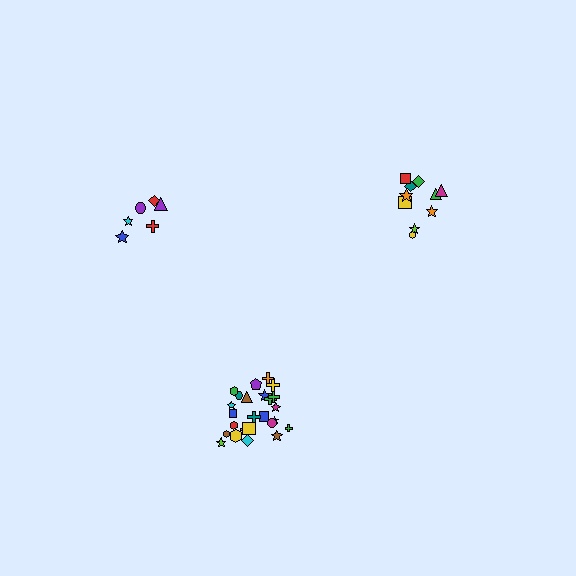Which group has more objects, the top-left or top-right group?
The top-right group.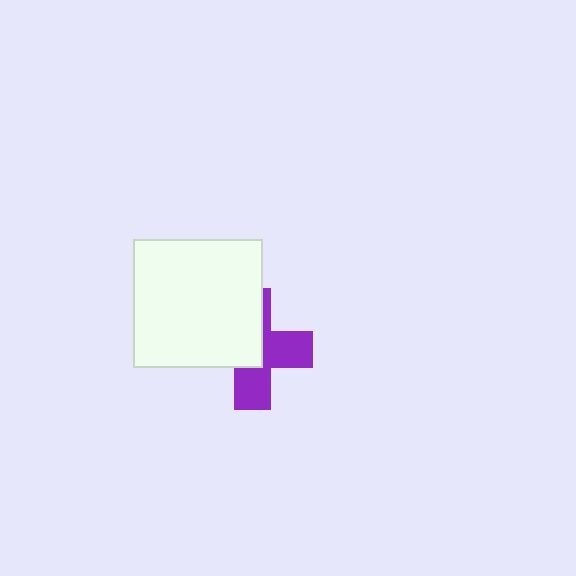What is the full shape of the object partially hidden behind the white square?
The partially hidden object is a purple cross.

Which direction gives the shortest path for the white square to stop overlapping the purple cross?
Moving toward the upper-left gives the shortest separation.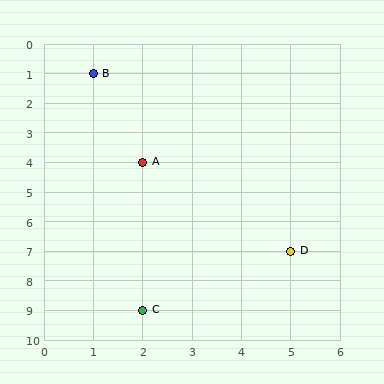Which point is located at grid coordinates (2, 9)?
Point C is at (2, 9).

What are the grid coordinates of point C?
Point C is at grid coordinates (2, 9).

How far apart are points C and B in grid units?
Points C and B are 1 column and 8 rows apart (about 8.1 grid units diagonally).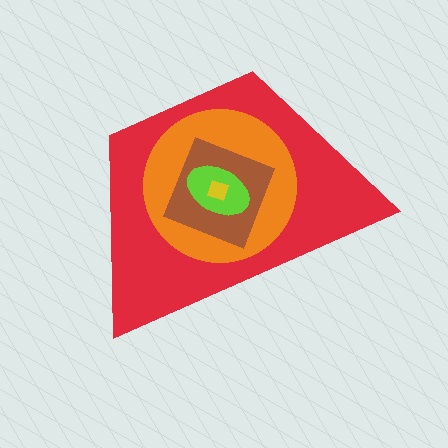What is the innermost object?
The yellow square.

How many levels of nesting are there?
5.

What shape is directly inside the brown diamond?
The lime ellipse.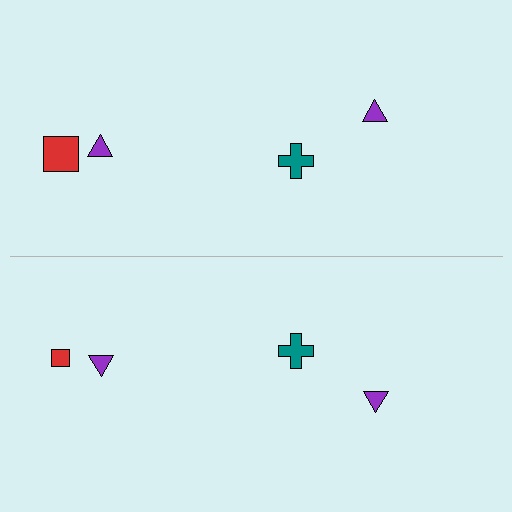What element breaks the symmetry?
The red square on the bottom side has a different size than its mirror counterpart.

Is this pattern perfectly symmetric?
No, the pattern is not perfectly symmetric. The red square on the bottom side has a different size than its mirror counterpart.